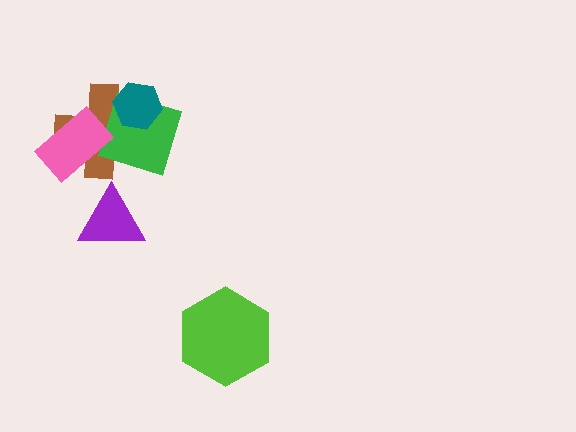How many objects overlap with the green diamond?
3 objects overlap with the green diamond.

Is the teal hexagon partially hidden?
No, no other shape covers it.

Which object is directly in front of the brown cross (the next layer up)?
The green diamond is directly in front of the brown cross.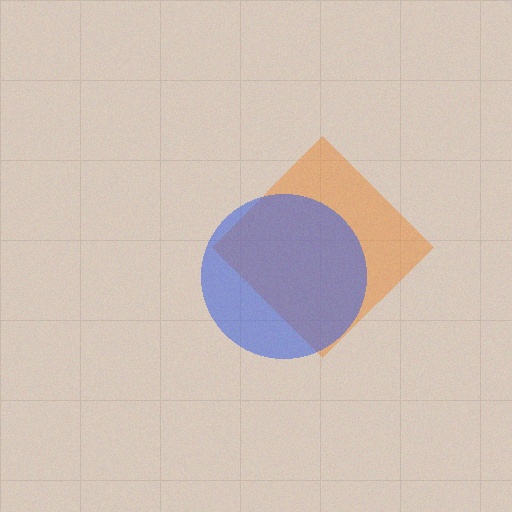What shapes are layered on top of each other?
The layered shapes are: an orange diamond, a blue circle.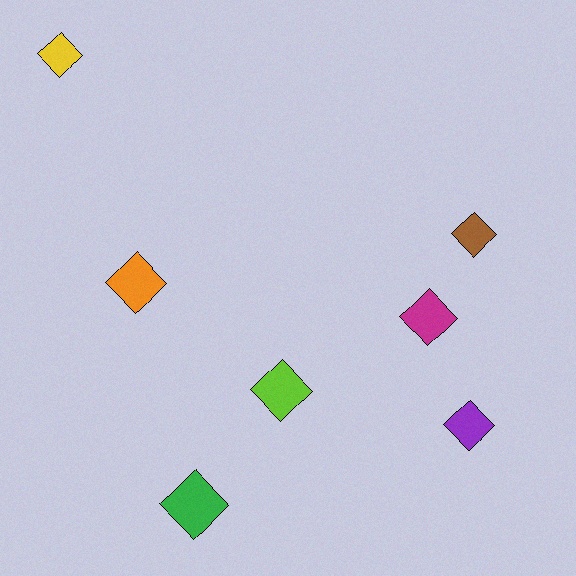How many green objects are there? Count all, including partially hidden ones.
There is 1 green object.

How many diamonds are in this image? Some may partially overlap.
There are 7 diamonds.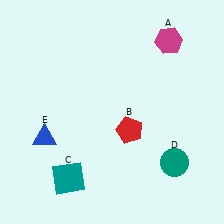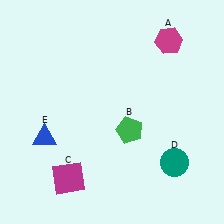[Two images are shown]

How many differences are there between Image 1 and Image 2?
There are 2 differences between the two images.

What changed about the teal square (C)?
In Image 1, C is teal. In Image 2, it changed to magenta.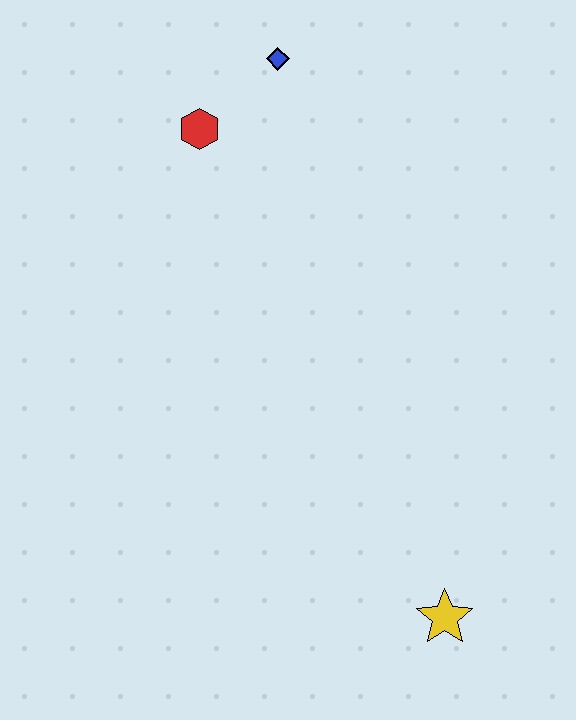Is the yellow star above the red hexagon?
No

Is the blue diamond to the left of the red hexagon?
No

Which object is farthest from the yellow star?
The blue diamond is farthest from the yellow star.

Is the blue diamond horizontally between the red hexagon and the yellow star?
Yes